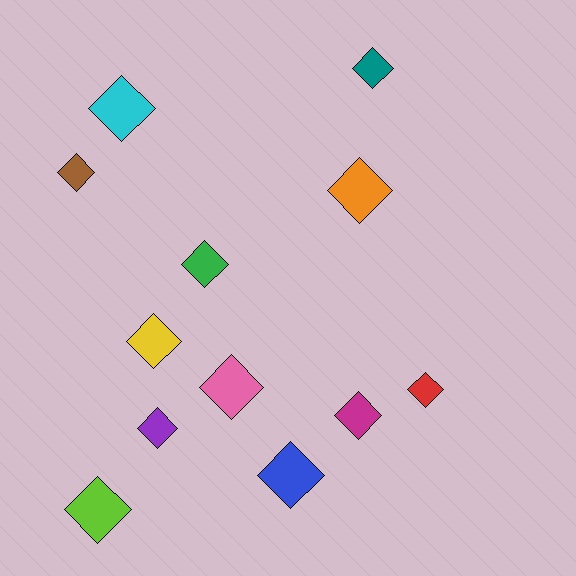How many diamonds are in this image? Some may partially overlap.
There are 12 diamonds.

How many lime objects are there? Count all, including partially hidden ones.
There is 1 lime object.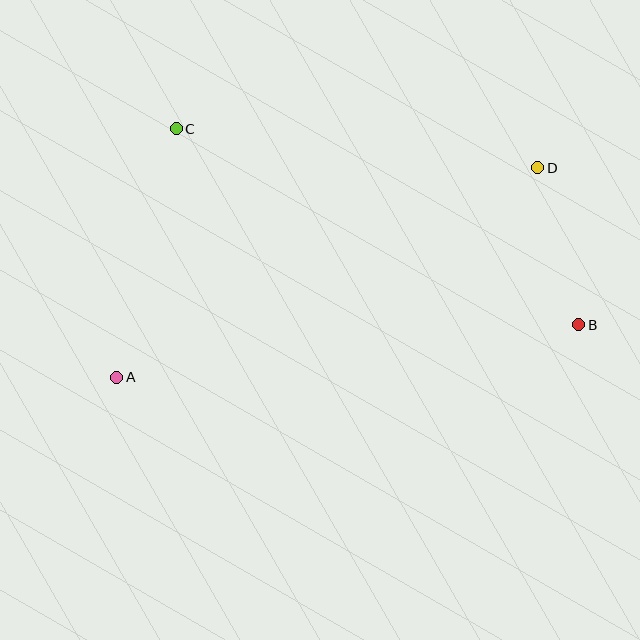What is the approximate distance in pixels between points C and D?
The distance between C and D is approximately 364 pixels.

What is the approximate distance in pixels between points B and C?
The distance between B and C is approximately 448 pixels.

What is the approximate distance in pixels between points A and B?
The distance between A and B is approximately 465 pixels.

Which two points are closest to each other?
Points B and D are closest to each other.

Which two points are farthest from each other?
Points A and D are farthest from each other.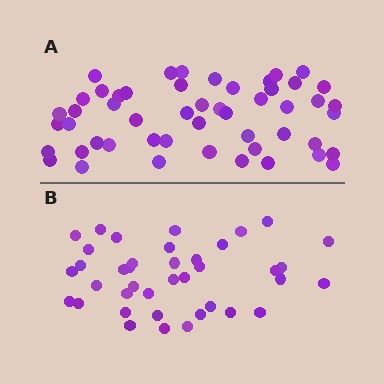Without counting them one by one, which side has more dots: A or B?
Region A (the top region) has more dots.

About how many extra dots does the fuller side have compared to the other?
Region A has roughly 12 or so more dots than region B.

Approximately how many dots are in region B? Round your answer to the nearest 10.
About 40 dots. (The exact count is 39, which rounds to 40.)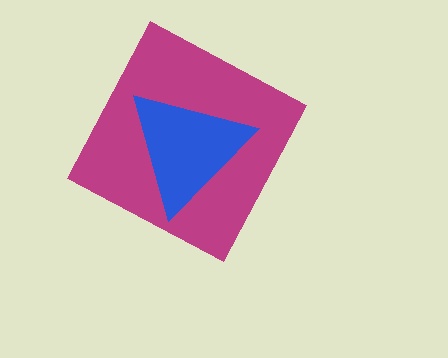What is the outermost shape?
The magenta diamond.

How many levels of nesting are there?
2.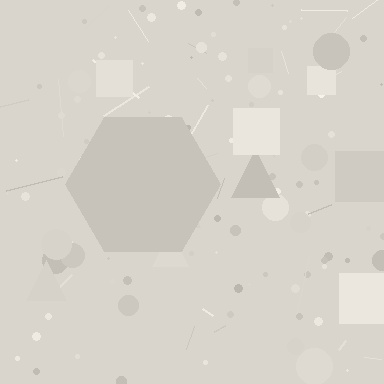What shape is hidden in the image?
A hexagon is hidden in the image.